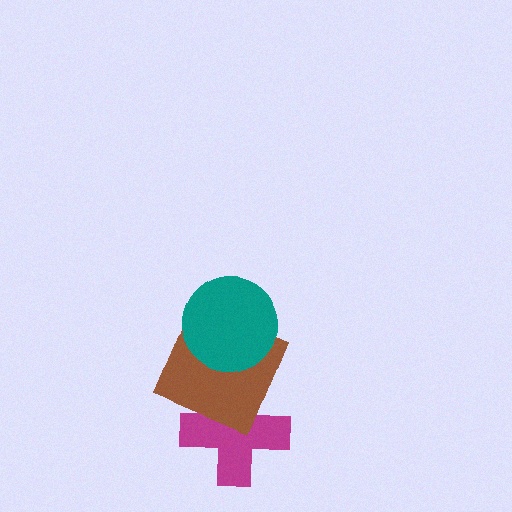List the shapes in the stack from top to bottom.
From top to bottom: the teal circle, the brown square, the magenta cross.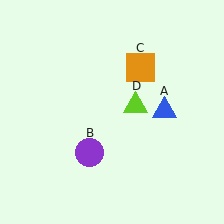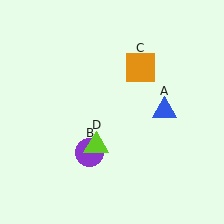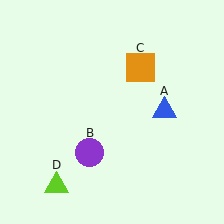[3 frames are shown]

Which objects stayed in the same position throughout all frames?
Blue triangle (object A) and purple circle (object B) and orange square (object C) remained stationary.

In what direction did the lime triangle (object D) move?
The lime triangle (object D) moved down and to the left.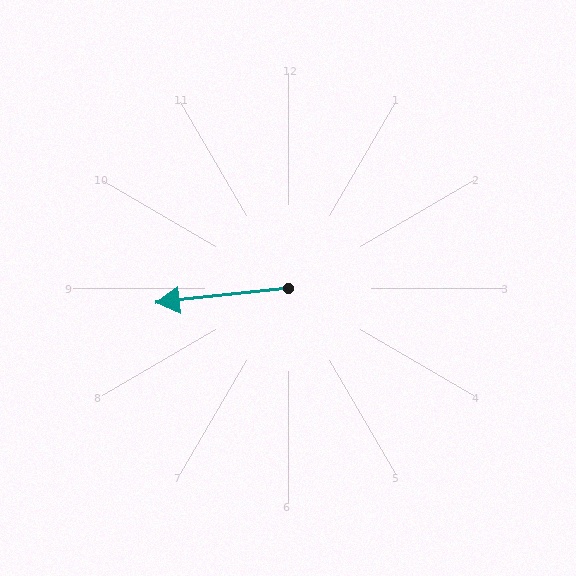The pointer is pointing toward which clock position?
Roughly 9 o'clock.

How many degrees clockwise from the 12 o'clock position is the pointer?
Approximately 264 degrees.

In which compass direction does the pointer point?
West.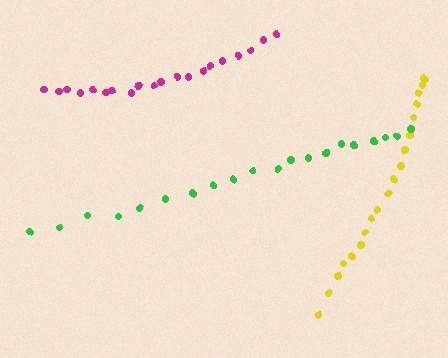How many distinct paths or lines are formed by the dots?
There are 3 distinct paths.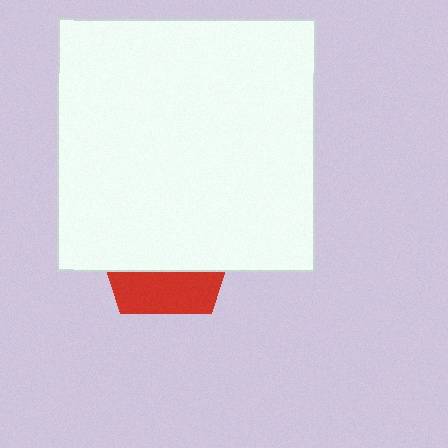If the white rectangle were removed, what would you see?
You would see the complete red pentagon.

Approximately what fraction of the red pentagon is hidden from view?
Roughly 69% of the red pentagon is hidden behind the white rectangle.